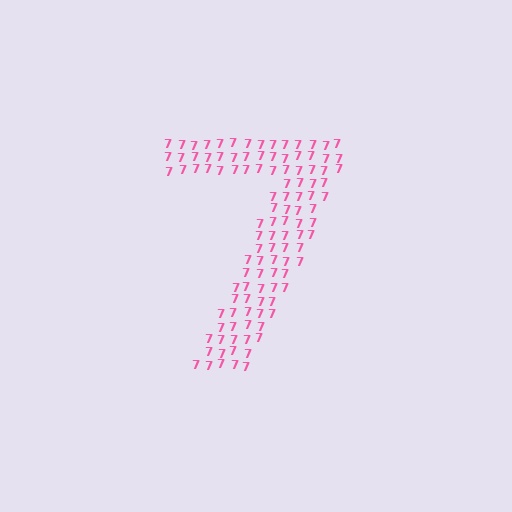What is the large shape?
The large shape is the digit 7.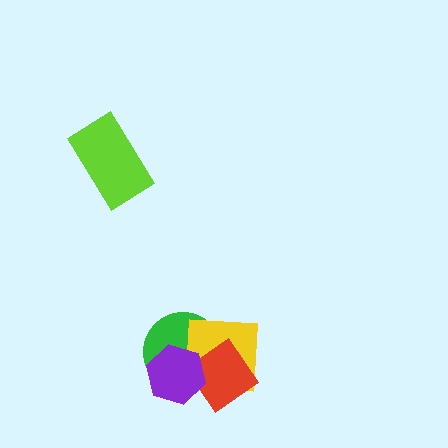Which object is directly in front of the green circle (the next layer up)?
The yellow square is directly in front of the green circle.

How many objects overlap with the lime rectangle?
0 objects overlap with the lime rectangle.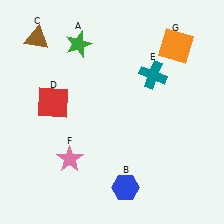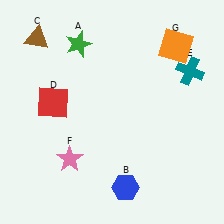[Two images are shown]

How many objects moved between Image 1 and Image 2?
1 object moved between the two images.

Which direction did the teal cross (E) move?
The teal cross (E) moved right.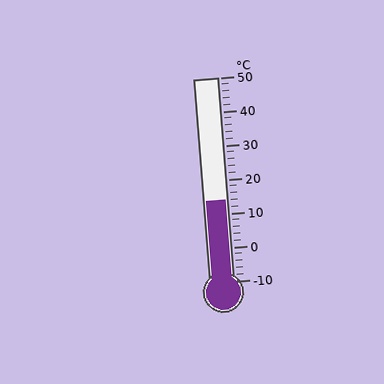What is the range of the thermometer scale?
The thermometer scale ranges from -10°C to 50°C.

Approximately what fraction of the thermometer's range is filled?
The thermometer is filled to approximately 40% of its range.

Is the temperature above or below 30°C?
The temperature is below 30°C.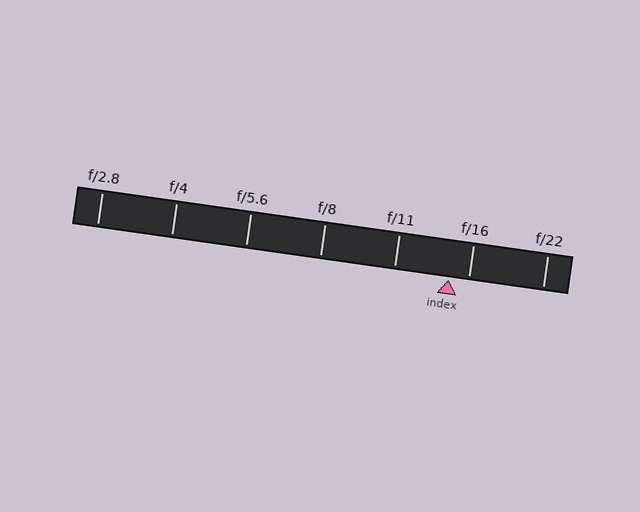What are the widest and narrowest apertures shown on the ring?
The widest aperture shown is f/2.8 and the narrowest is f/22.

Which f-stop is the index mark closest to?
The index mark is closest to f/16.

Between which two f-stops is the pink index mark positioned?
The index mark is between f/11 and f/16.